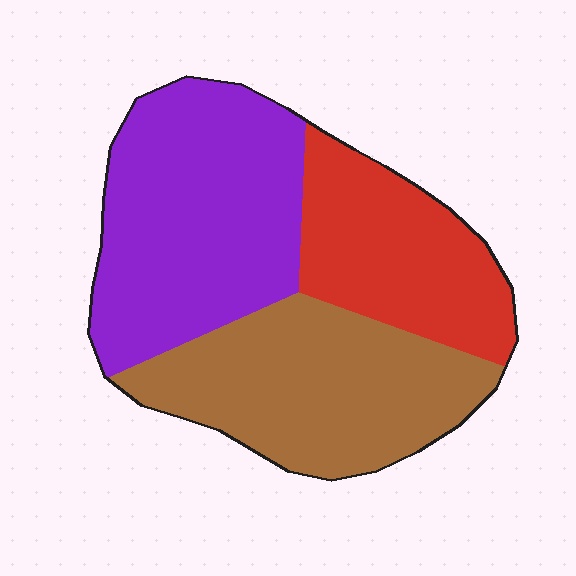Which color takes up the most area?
Purple, at roughly 40%.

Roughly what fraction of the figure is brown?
Brown covers 35% of the figure.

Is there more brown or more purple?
Purple.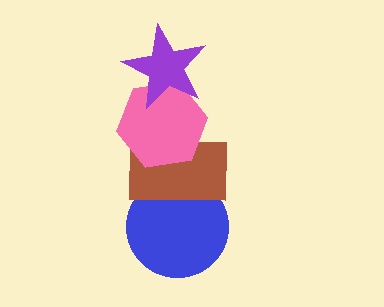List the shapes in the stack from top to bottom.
From top to bottom: the purple star, the pink hexagon, the brown rectangle, the blue circle.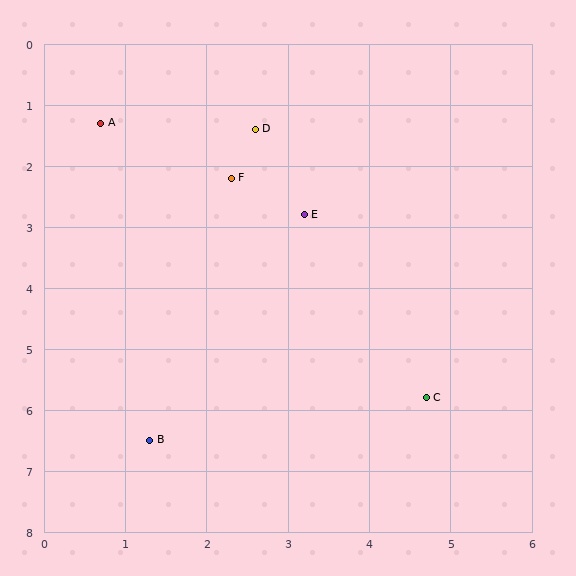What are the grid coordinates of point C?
Point C is at approximately (4.7, 5.8).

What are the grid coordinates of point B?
Point B is at approximately (1.3, 6.5).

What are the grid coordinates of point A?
Point A is at approximately (0.7, 1.3).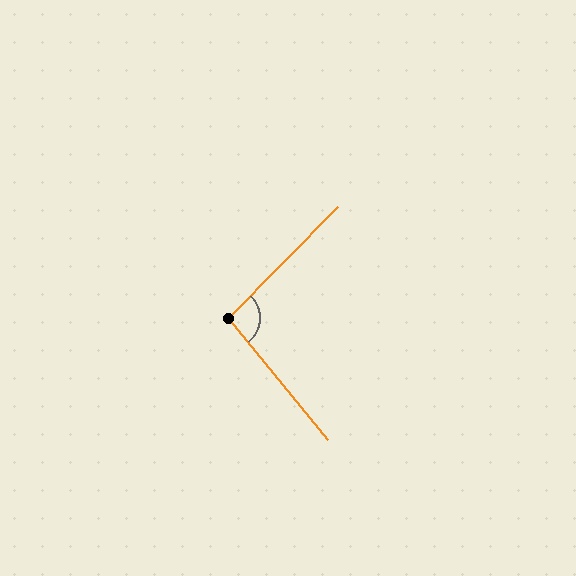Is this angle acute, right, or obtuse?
It is obtuse.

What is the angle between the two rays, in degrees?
Approximately 96 degrees.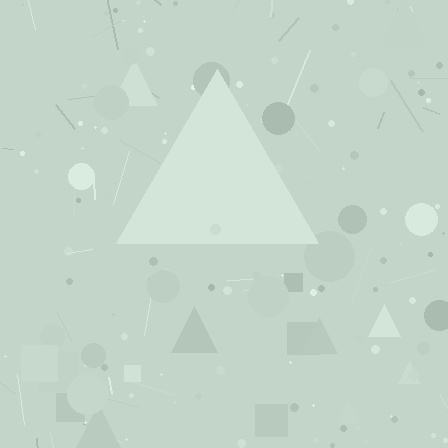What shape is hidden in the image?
A triangle is hidden in the image.